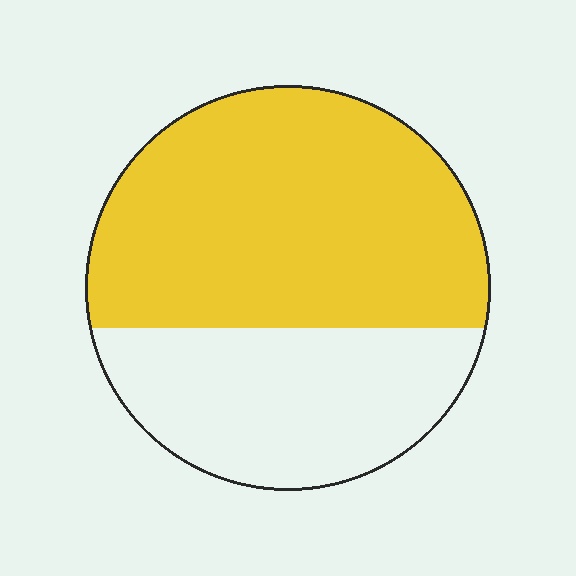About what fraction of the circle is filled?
About five eighths (5/8).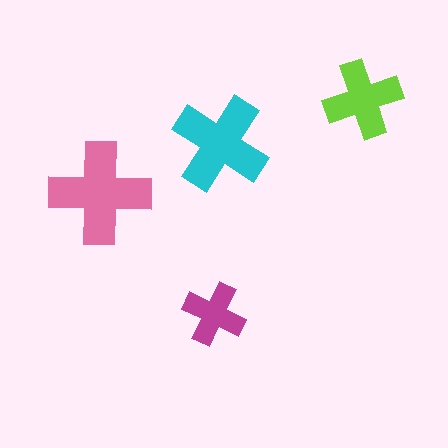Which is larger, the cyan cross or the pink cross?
The pink one.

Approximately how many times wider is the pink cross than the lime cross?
About 1.5 times wider.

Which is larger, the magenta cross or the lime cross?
The lime one.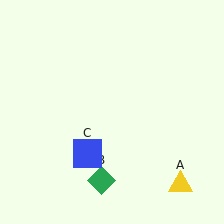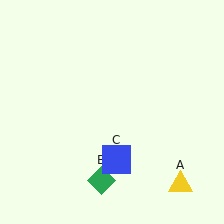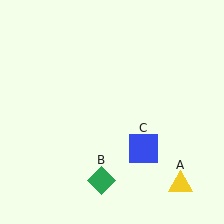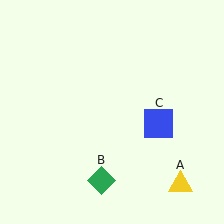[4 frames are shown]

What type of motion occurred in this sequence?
The blue square (object C) rotated counterclockwise around the center of the scene.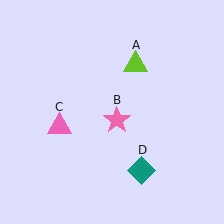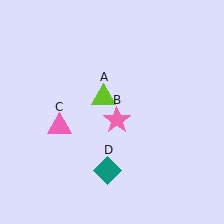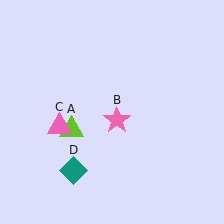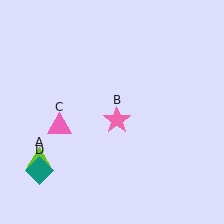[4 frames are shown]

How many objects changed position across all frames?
2 objects changed position: lime triangle (object A), teal diamond (object D).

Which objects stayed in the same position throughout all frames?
Pink star (object B) and pink triangle (object C) remained stationary.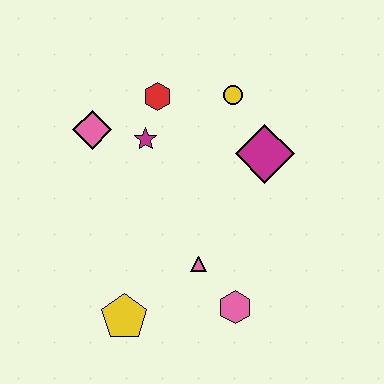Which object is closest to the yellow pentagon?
The pink triangle is closest to the yellow pentagon.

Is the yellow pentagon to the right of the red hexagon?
No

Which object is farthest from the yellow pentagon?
The yellow circle is farthest from the yellow pentagon.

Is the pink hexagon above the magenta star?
No